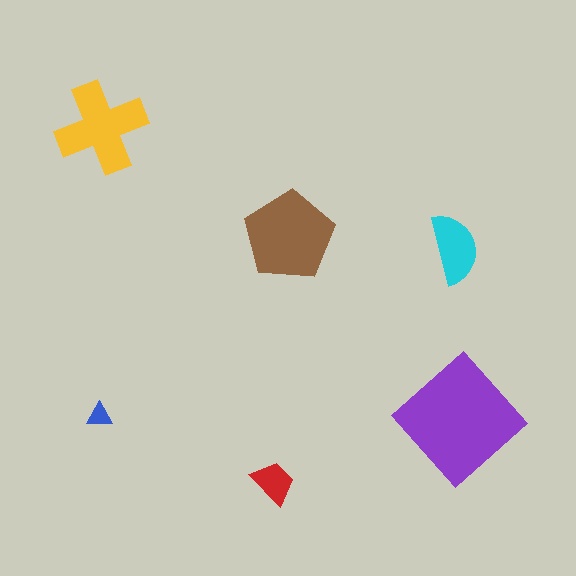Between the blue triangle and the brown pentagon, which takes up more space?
The brown pentagon.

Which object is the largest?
The purple diamond.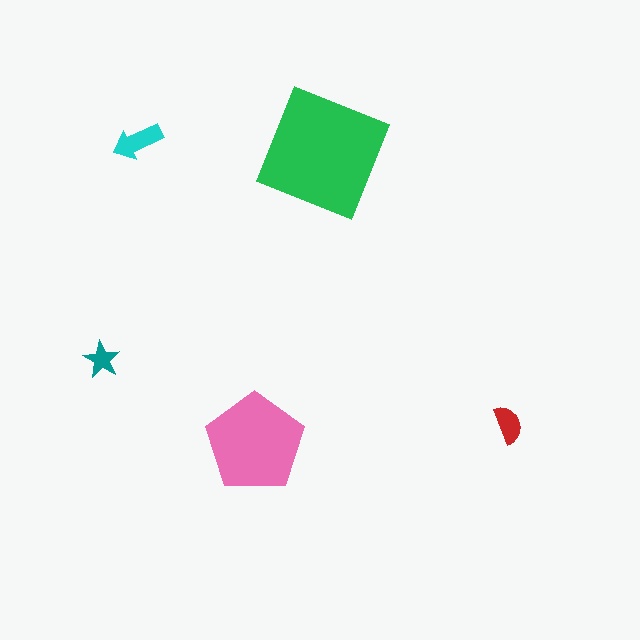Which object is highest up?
The cyan arrow is topmost.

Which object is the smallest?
The teal star.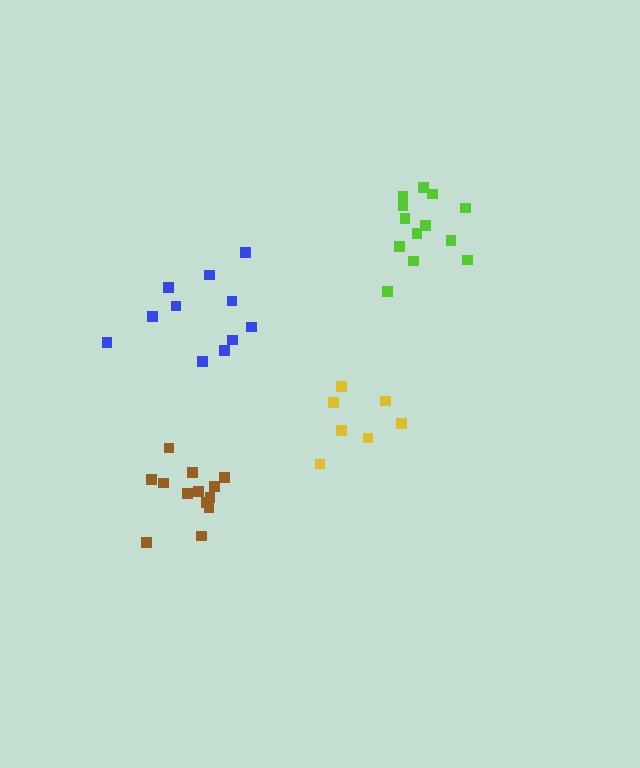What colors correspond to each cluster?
The clusters are colored: brown, yellow, lime, blue.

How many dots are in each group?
Group 1: 13 dots, Group 2: 7 dots, Group 3: 13 dots, Group 4: 11 dots (44 total).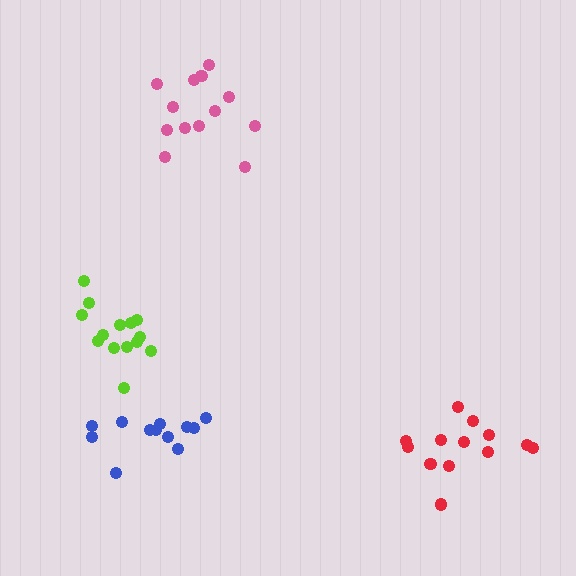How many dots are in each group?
Group 1: 12 dots, Group 2: 13 dots, Group 3: 13 dots, Group 4: 14 dots (52 total).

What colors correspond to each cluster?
The clusters are colored: blue, red, pink, lime.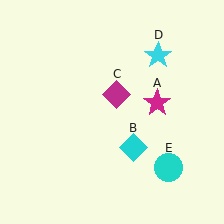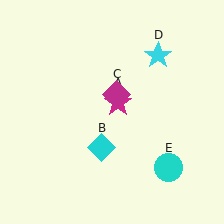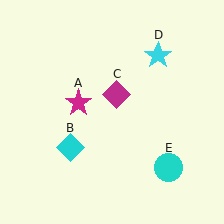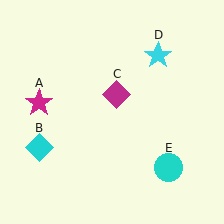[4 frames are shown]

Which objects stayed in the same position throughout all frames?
Magenta diamond (object C) and cyan star (object D) and cyan circle (object E) remained stationary.